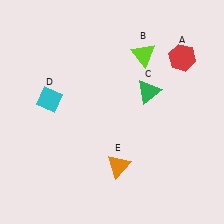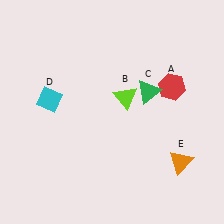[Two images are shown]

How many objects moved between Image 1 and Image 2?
3 objects moved between the two images.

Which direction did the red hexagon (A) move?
The red hexagon (A) moved down.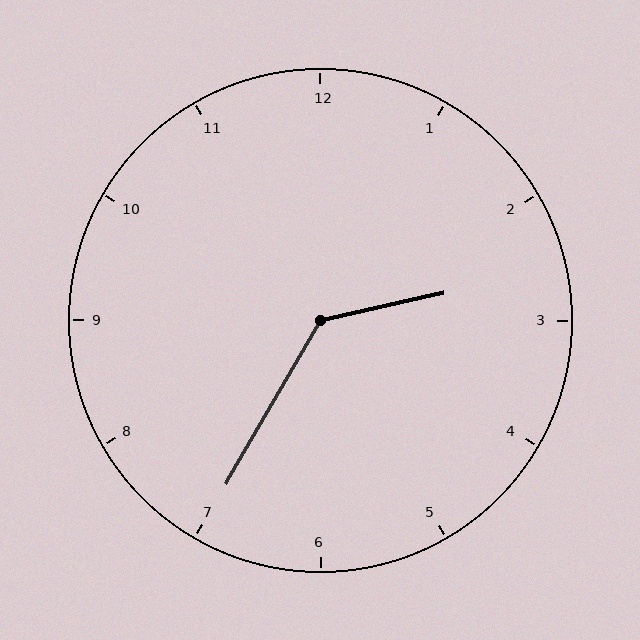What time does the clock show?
2:35.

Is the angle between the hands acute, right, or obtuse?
It is obtuse.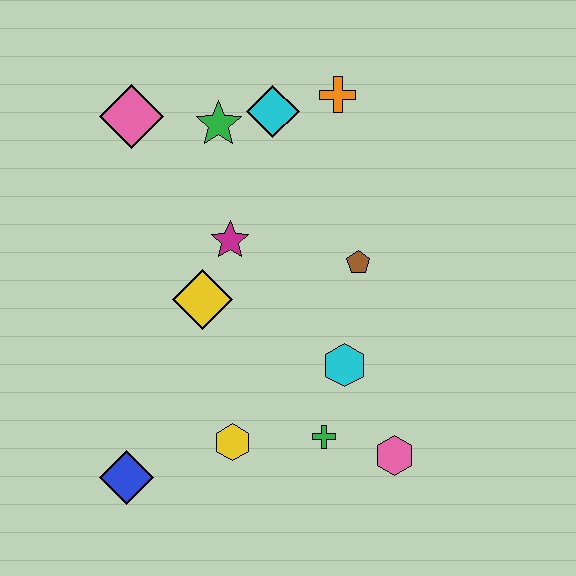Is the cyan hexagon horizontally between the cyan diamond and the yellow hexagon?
No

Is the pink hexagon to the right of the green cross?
Yes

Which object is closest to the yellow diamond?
The magenta star is closest to the yellow diamond.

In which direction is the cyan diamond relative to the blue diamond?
The cyan diamond is above the blue diamond.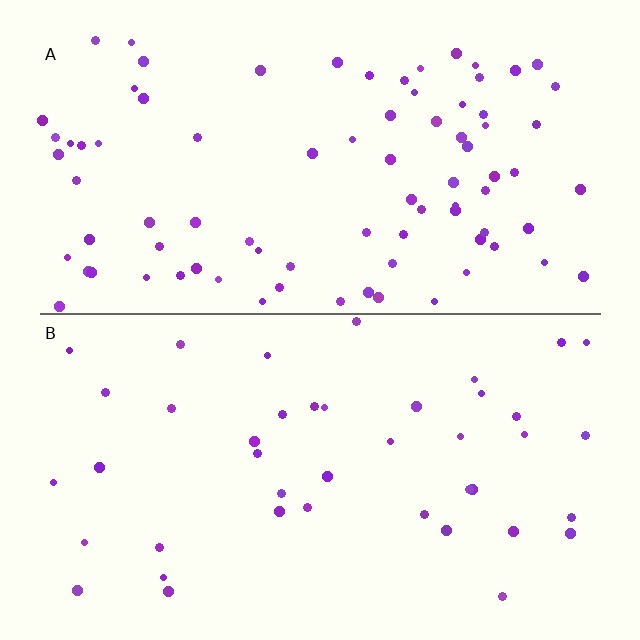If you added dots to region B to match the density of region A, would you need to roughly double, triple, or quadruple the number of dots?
Approximately double.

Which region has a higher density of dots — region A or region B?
A (the top).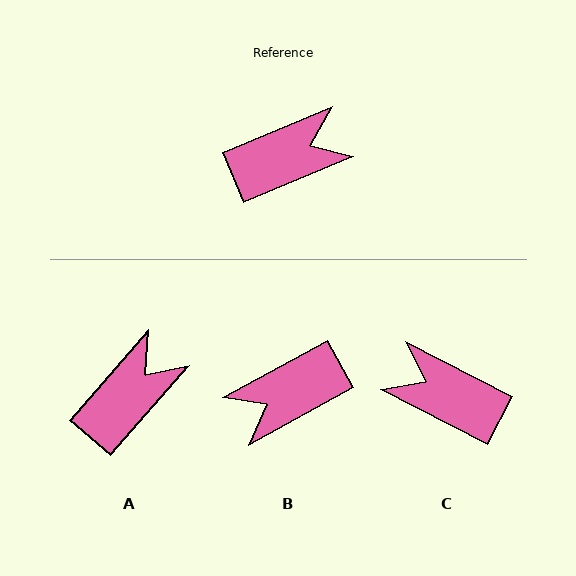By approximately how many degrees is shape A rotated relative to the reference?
Approximately 26 degrees counter-clockwise.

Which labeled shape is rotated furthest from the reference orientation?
B, about 174 degrees away.